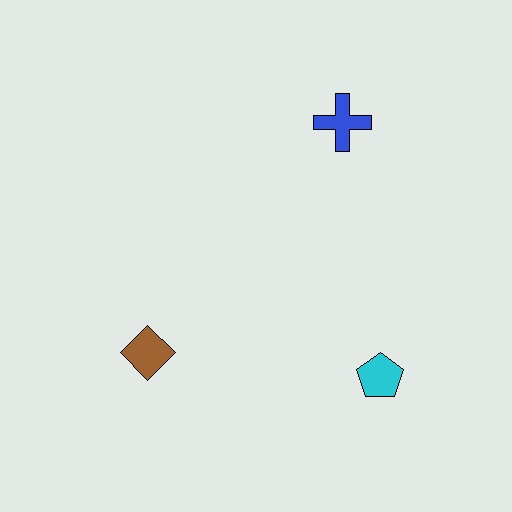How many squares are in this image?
There are no squares.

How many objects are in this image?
There are 3 objects.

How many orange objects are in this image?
There are no orange objects.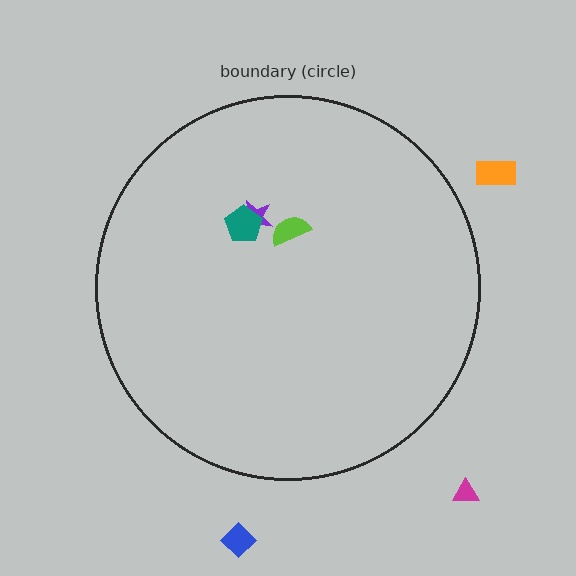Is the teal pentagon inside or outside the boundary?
Inside.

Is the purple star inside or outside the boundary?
Inside.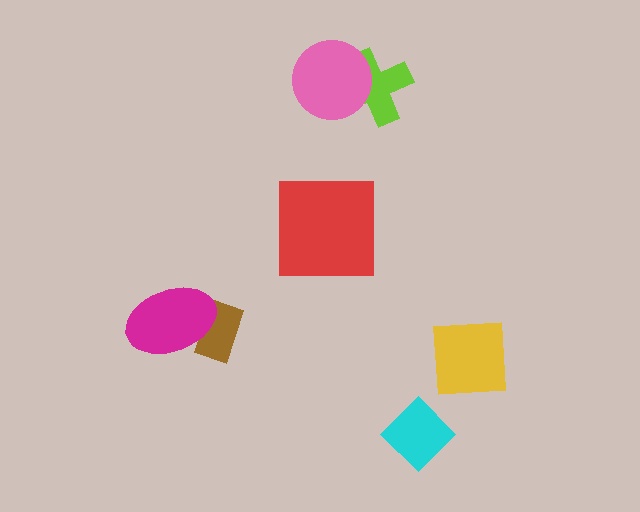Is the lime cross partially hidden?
Yes, it is partially covered by another shape.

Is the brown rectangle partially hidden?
Yes, it is partially covered by another shape.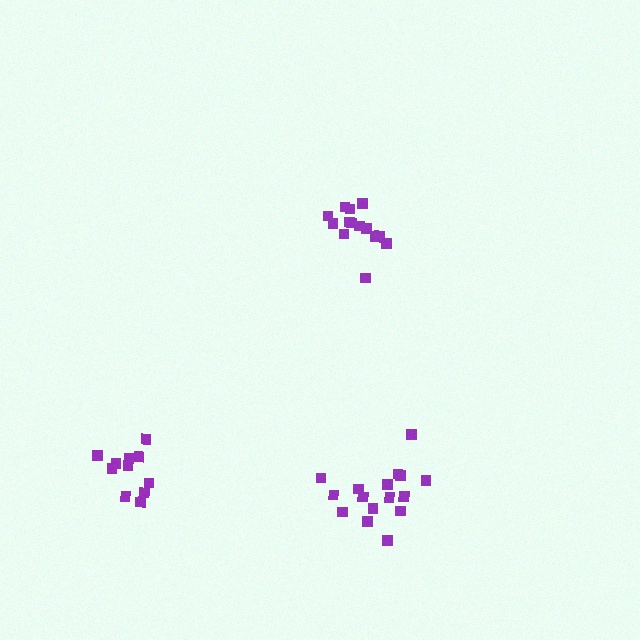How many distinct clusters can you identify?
There are 3 distinct clusters.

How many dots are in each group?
Group 1: 14 dots, Group 2: 16 dots, Group 3: 11 dots (41 total).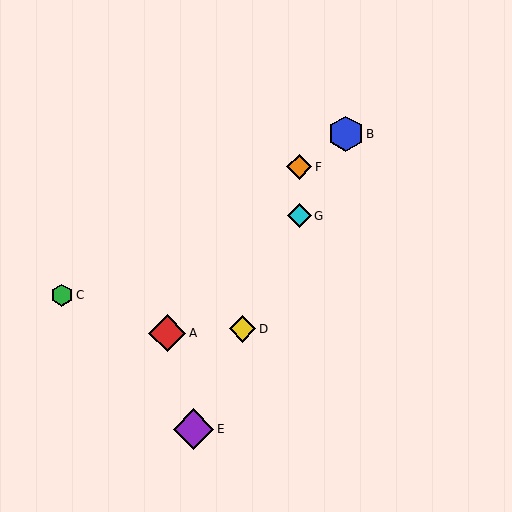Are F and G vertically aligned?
Yes, both are at x≈299.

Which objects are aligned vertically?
Objects F, G are aligned vertically.